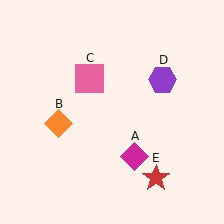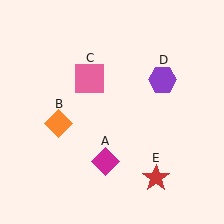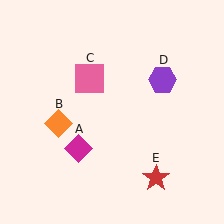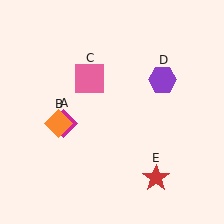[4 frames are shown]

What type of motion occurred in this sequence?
The magenta diamond (object A) rotated clockwise around the center of the scene.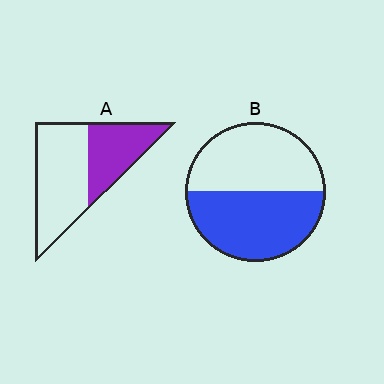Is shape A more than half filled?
No.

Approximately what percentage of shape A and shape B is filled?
A is approximately 40% and B is approximately 50%.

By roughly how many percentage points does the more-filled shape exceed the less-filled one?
By roughly 10 percentage points (B over A).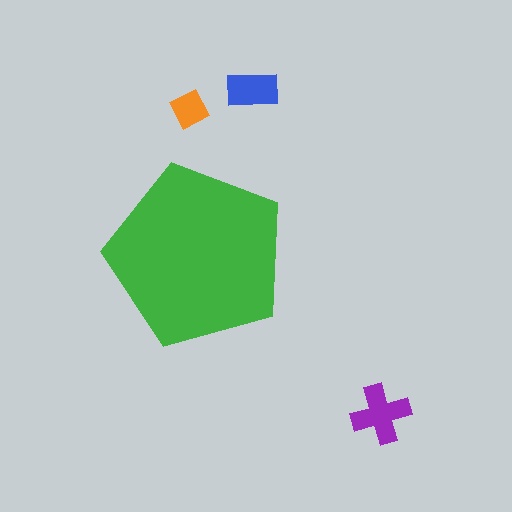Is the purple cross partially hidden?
No, the purple cross is fully visible.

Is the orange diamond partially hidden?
No, the orange diamond is fully visible.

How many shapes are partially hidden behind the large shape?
0 shapes are partially hidden.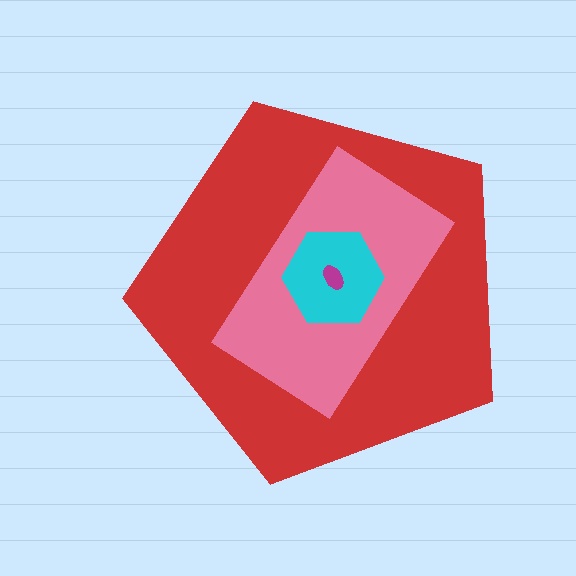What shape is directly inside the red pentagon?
The pink rectangle.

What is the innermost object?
The magenta ellipse.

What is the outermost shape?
The red pentagon.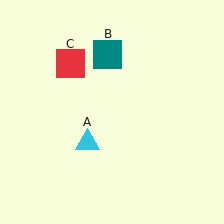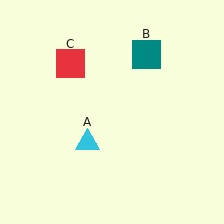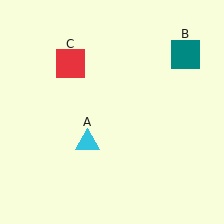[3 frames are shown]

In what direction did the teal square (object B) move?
The teal square (object B) moved right.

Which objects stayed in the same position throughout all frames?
Cyan triangle (object A) and red square (object C) remained stationary.